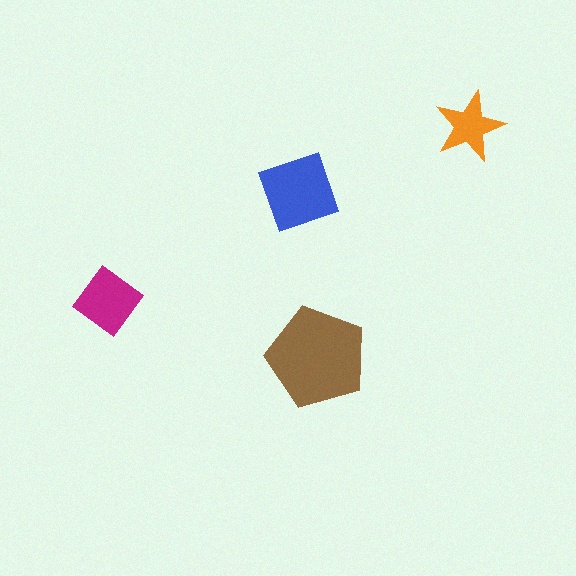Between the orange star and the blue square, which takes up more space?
The blue square.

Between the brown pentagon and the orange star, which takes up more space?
The brown pentagon.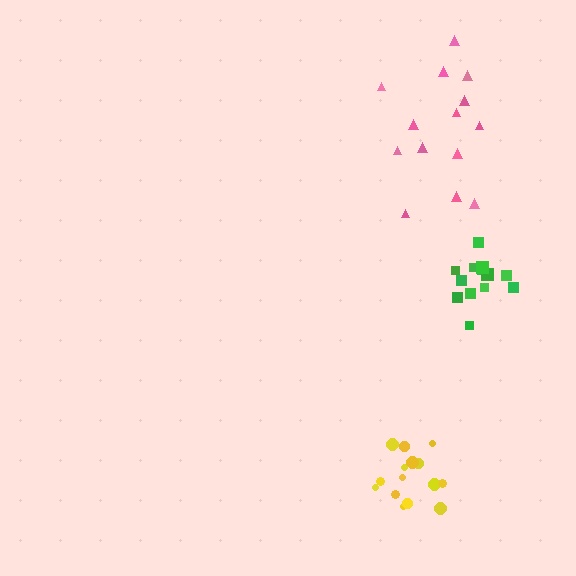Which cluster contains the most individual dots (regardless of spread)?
Yellow (16).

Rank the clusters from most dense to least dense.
green, yellow, pink.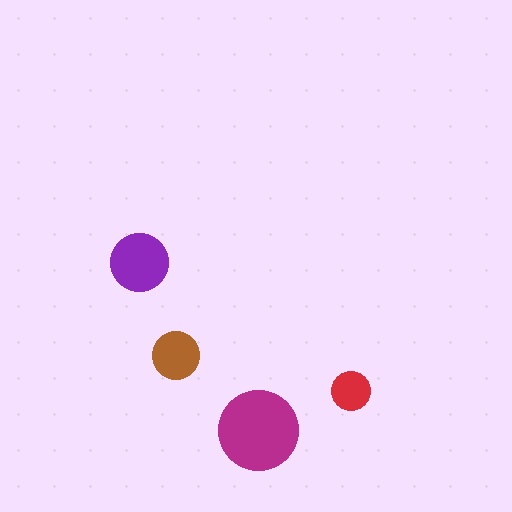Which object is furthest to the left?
The purple circle is leftmost.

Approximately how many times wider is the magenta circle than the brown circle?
About 1.5 times wider.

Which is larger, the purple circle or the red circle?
The purple one.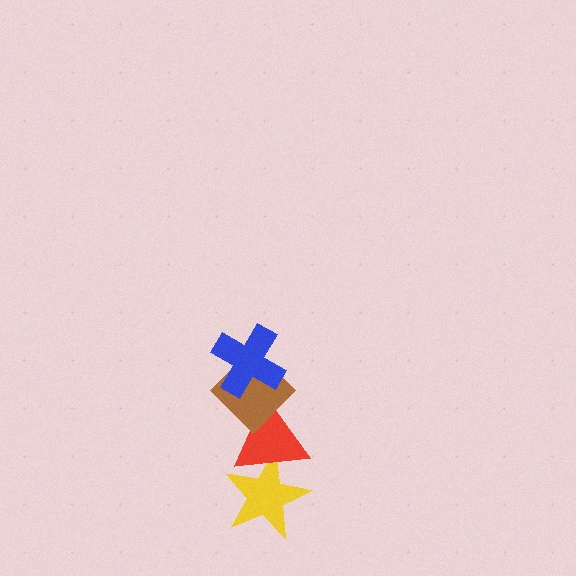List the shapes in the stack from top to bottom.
From top to bottom: the blue cross, the brown diamond, the red triangle, the yellow star.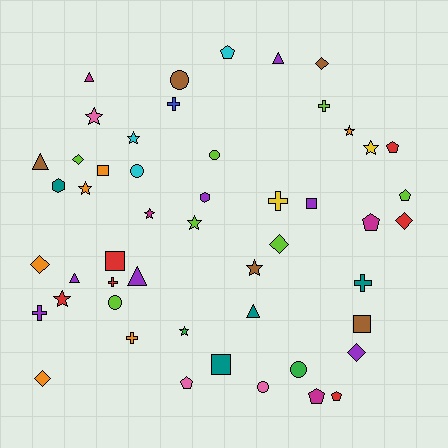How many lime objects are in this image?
There are 7 lime objects.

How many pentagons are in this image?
There are 7 pentagons.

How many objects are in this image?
There are 50 objects.